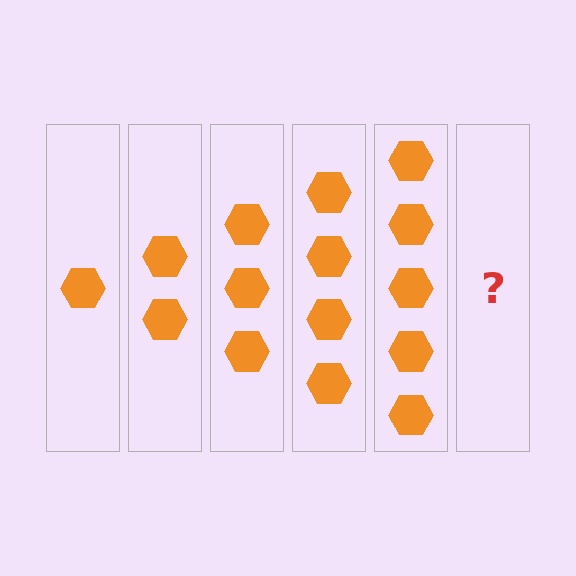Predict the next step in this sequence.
The next step is 6 hexagons.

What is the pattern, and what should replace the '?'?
The pattern is that each step adds one more hexagon. The '?' should be 6 hexagons.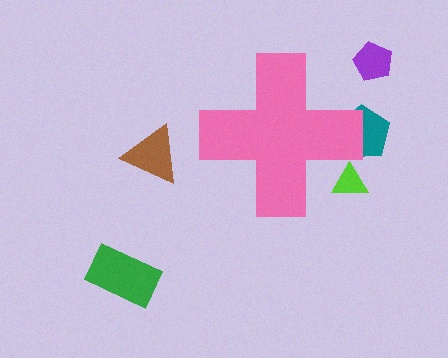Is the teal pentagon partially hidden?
Yes, the teal pentagon is partially hidden behind the pink cross.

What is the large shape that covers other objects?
A pink cross.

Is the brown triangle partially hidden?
No, the brown triangle is fully visible.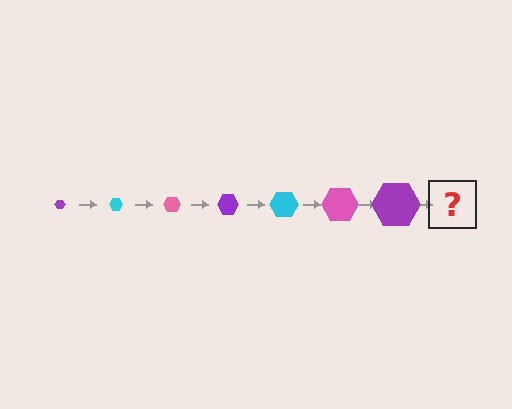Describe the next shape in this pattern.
It should be a cyan hexagon, larger than the previous one.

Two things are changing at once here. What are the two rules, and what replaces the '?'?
The two rules are that the hexagon grows larger each step and the color cycles through purple, cyan, and pink. The '?' should be a cyan hexagon, larger than the previous one.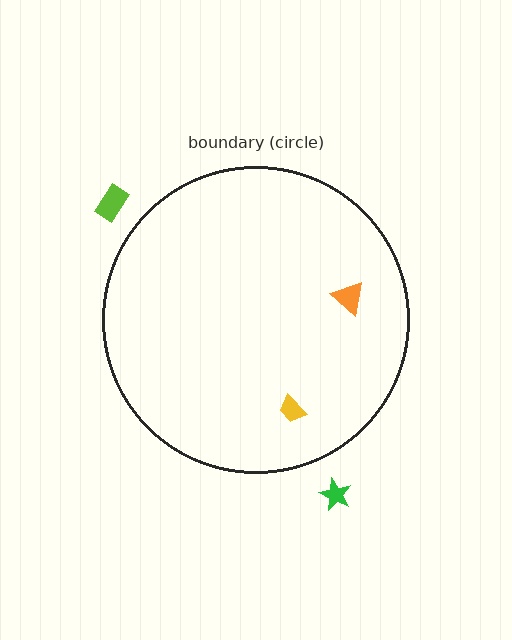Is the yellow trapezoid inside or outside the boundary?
Inside.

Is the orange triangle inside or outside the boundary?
Inside.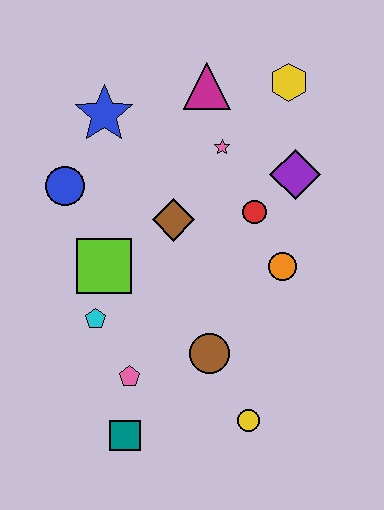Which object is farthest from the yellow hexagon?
The teal square is farthest from the yellow hexagon.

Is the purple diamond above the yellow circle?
Yes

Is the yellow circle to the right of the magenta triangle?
Yes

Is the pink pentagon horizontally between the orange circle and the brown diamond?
No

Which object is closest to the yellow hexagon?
The magenta triangle is closest to the yellow hexagon.